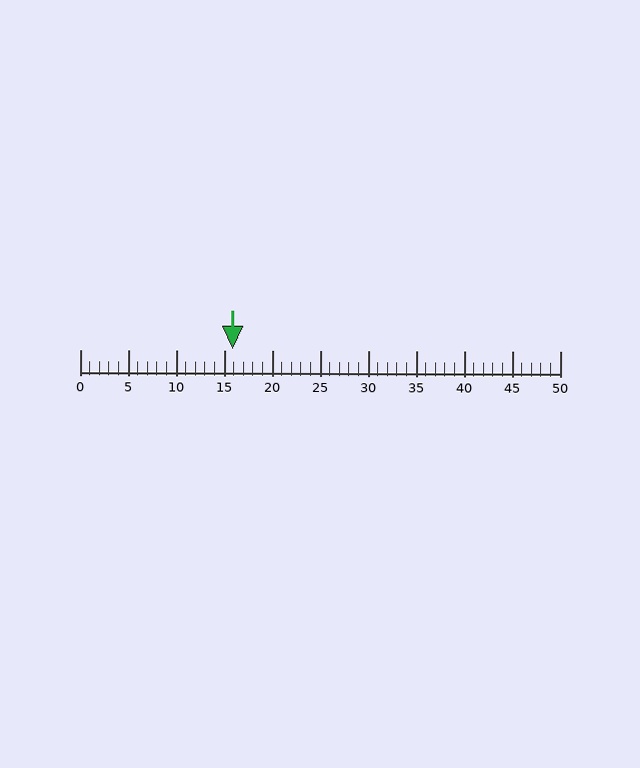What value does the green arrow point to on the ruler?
The green arrow points to approximately 16.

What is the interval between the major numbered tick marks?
The major tick marks are spaced 5 units apart.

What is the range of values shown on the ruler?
The ruler shows values from 0 to 50.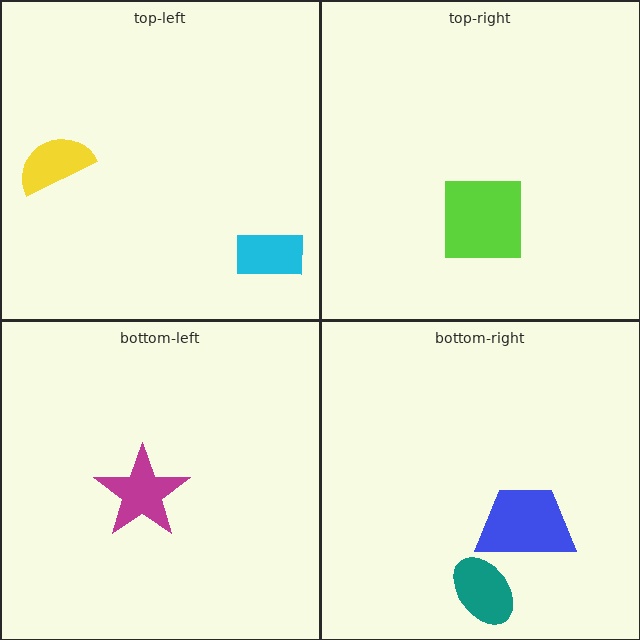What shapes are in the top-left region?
The cyan rectangle, the yellow semicircle.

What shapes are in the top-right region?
The lime square.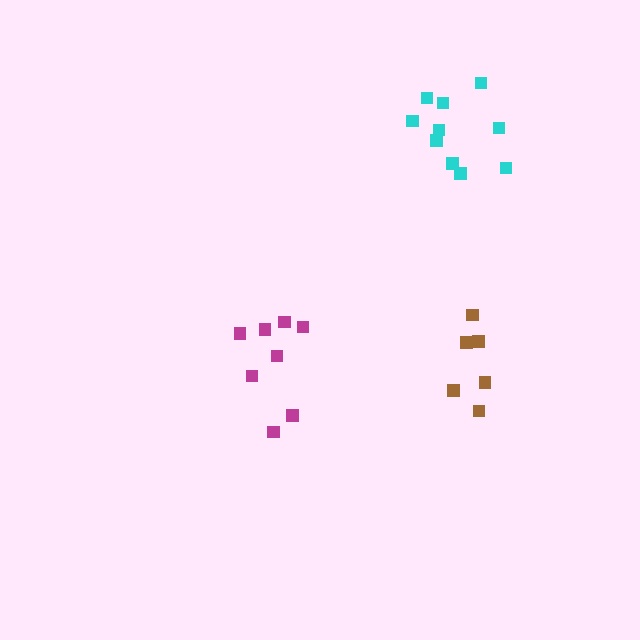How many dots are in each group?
Group 1: 10 dots, Group 2: 8 dots, Group 3: 6 dots (24 total).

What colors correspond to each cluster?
The clusters are colored: cyan, magenta, brown.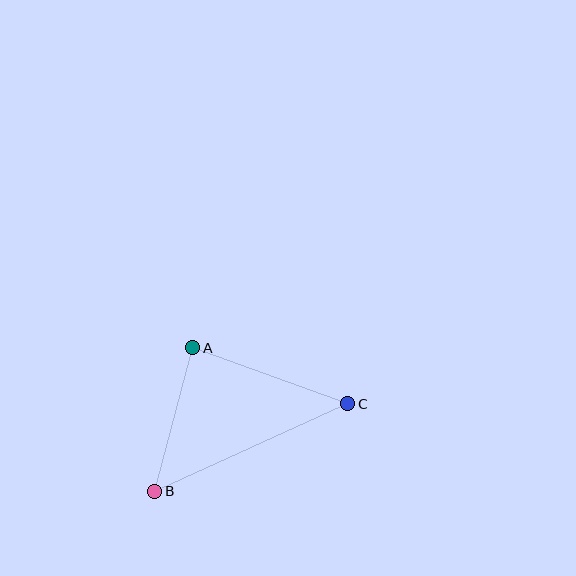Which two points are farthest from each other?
Points B and C are farthest from each other.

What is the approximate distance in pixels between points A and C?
The distance between A and C is approximately 165 pixels.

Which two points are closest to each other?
Points A and B are closest to each other.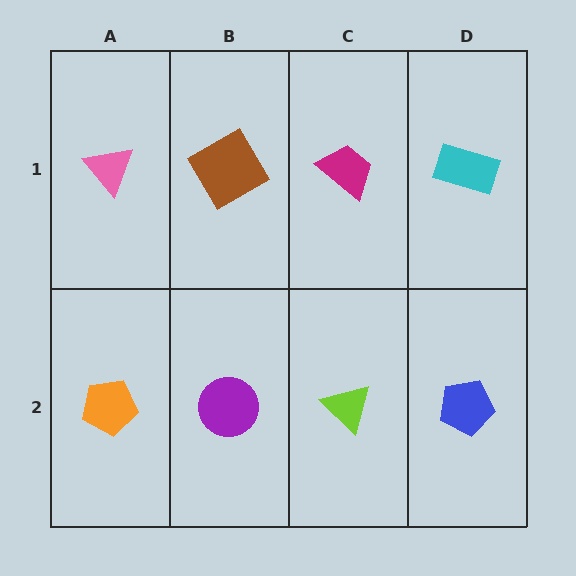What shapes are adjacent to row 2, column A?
A pink triangle (row 1, column A), a purple circle (row 2, column B).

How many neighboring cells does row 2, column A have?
2.